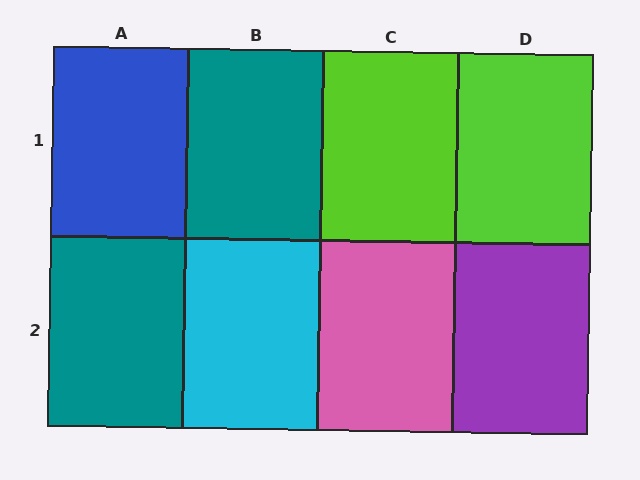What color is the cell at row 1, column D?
Lime.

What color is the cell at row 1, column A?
Blue.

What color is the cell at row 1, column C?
Lime.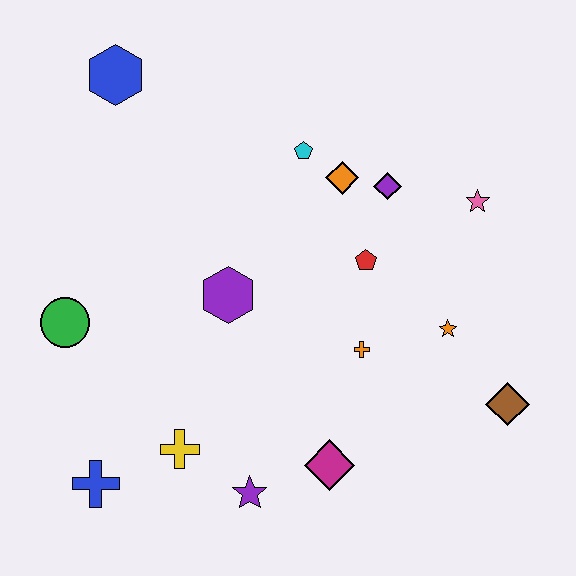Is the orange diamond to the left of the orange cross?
Yes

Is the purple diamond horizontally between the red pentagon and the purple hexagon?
No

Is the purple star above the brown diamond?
No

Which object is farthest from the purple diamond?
The blue cross is farthest from the purple diamond.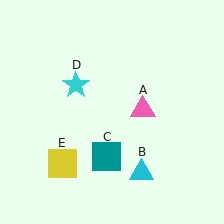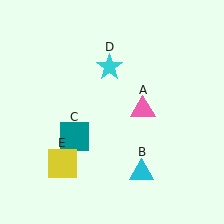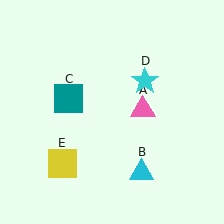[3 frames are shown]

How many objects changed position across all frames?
2 objects changed position: teal square (object C), cyan star (object D).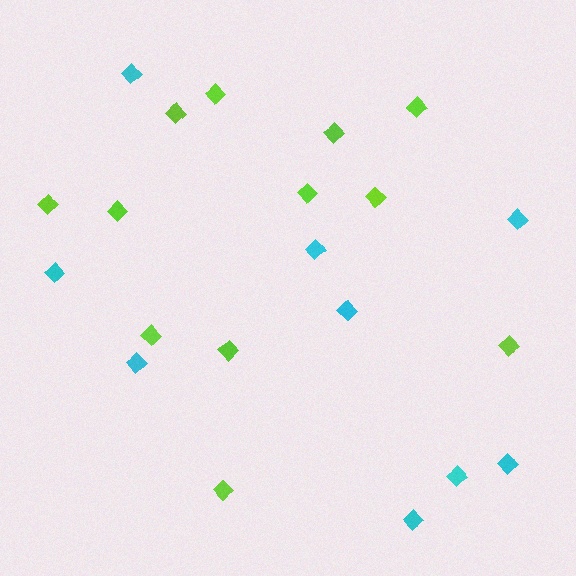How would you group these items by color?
There are 2 groups: one group of cyan diamonds (9) and one group of lime diamonds (12).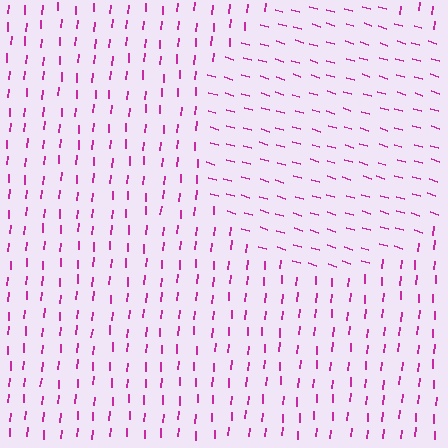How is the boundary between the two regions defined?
The boundary is defined purely by a change in line orientation (approximately 78 degrees difference). All lines are the same color and thickness.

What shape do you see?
I see a circle.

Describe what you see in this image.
The image is filled with small magenta line segments. A circle region in the image has lines oriented differently from the surrounding lines, creating a visible texture boundary.